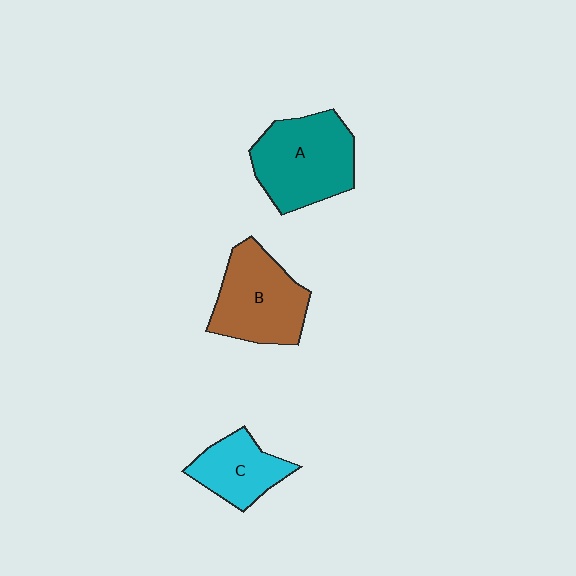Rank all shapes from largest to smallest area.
From largest to smallest: A (teal), B (brown), C (cyan).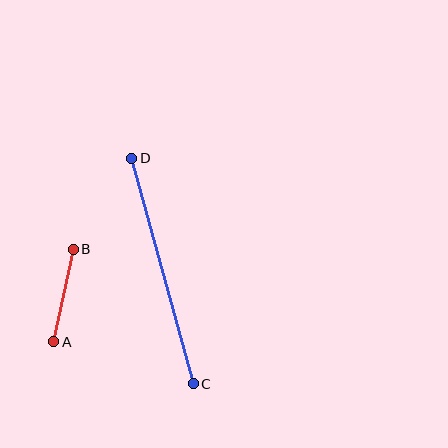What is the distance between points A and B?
The distance is approximately 94 pixels.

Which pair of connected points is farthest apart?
Points C and D are farthest apart.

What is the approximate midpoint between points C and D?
The midpoint is at approximately (163, 271) pixels.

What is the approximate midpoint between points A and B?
The midpoint is at approximately (63, 296) pixels.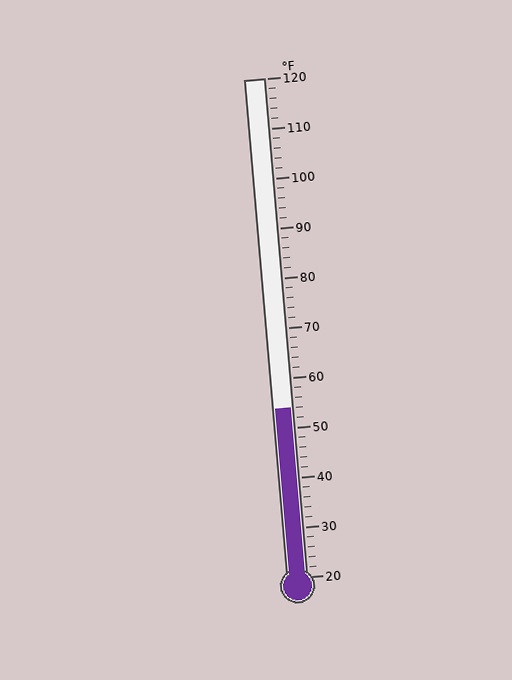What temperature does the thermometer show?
The thermometer shows approximately 54°F.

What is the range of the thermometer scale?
The thermometer scale ranges from 20°F to 120°F.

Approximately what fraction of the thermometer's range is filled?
The thermometer is filled to approximately 35% of its range.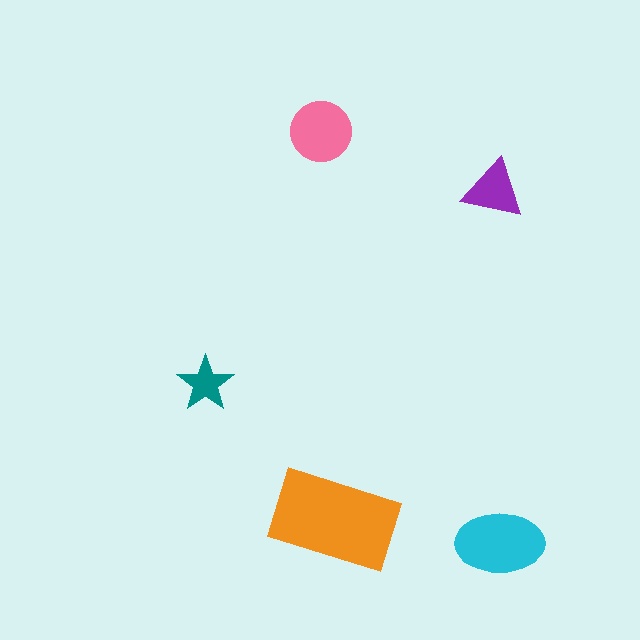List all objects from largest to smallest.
The orange rectangle, the cyan ellipse, the pink circle, the purple triangle, the teal star.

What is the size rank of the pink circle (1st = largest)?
3rd.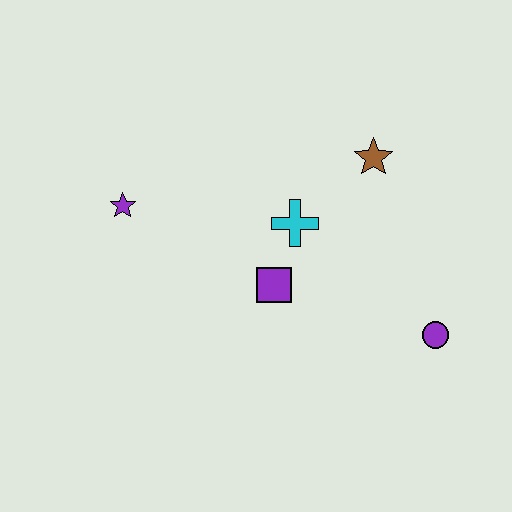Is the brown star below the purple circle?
No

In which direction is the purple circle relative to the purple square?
The purple circle is to the right of the purple square.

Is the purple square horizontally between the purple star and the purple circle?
Yes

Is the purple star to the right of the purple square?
No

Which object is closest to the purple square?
The cyan cross is closest to the purple square.